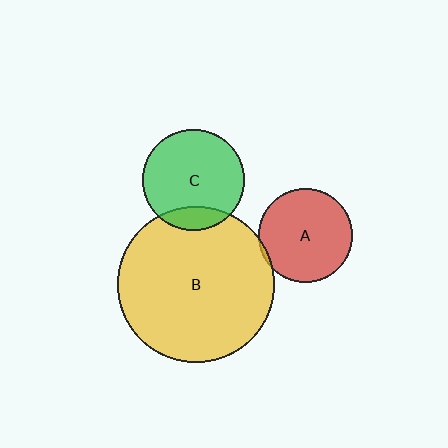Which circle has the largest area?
Circle B (yellow).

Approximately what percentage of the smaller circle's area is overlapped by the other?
Approximately 15%.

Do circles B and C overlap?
Yes.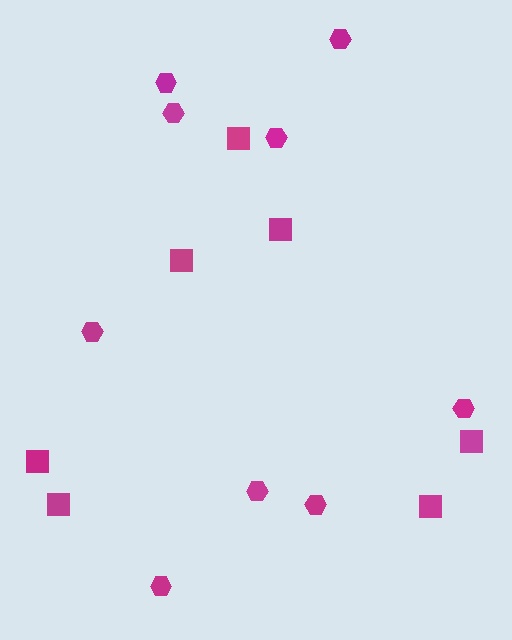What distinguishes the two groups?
There are 2 groups: one group of squares (7) and one group of hexagons (9).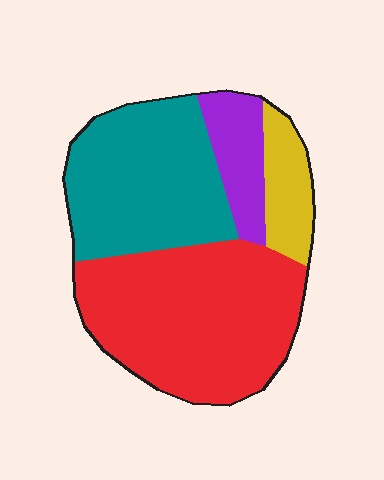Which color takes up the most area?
Red, at roughly 45%.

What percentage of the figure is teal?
Teal takes up about one third (1/3) of the figure.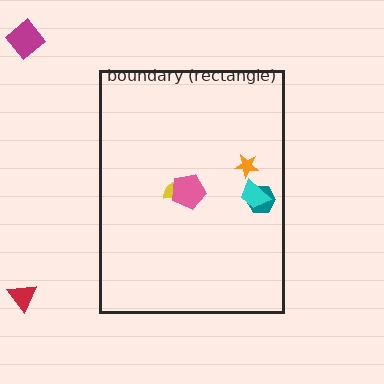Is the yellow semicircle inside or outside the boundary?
Inside.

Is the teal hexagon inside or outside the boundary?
Inside.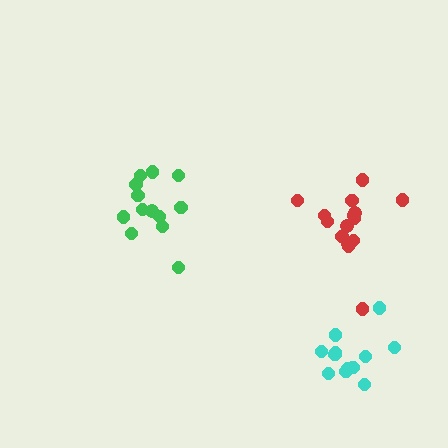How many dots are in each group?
Group 1: 15 dots, Group 2: 14 dots, Group 3: 12 dots (41 total).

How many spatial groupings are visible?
There are 3 spatial groupings.